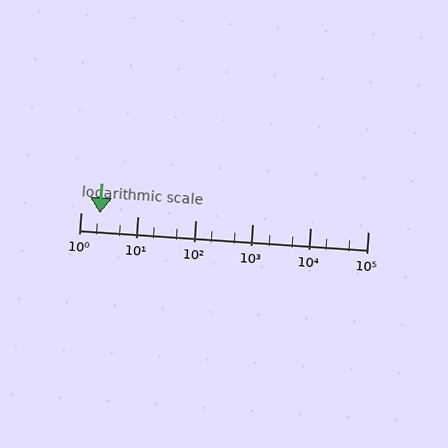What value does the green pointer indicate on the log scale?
The pointer indicates approximately 2.2.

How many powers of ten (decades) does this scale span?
The scale spans 5 decades, from 1 to 100000.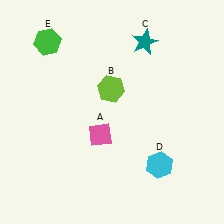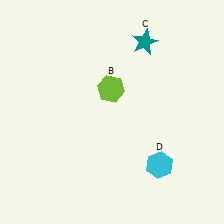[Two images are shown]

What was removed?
The pink diamond (A), the green hexagon (E) were removed in Image 2.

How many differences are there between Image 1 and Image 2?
There are 2 differences between the two images.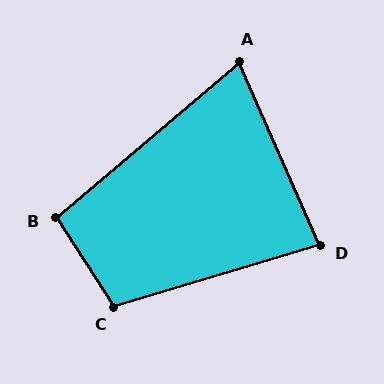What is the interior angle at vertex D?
Approximately 83 degrees (acute).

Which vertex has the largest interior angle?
C, at approximately 107 degrees.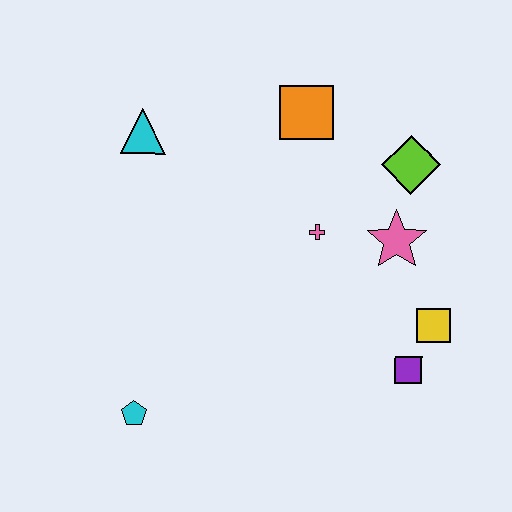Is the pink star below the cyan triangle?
Yes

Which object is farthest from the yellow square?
The cyan triangle is farthest from the yellow square.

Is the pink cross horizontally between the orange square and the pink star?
Yes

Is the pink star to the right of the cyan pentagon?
Yes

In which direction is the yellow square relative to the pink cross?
The yellow square is to the right of the pink cross.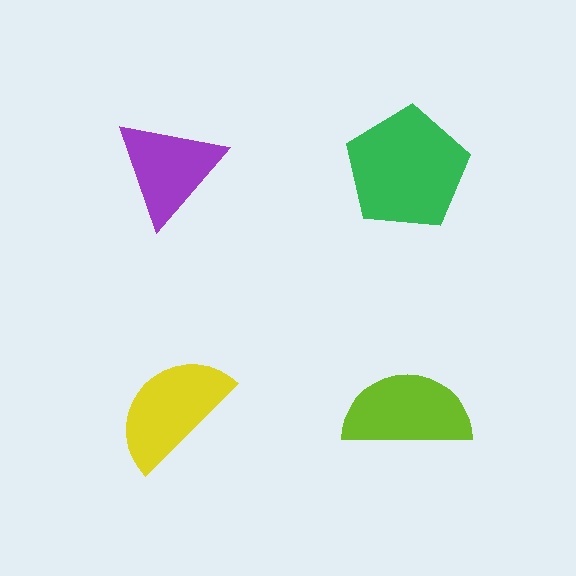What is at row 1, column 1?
A purple triangle.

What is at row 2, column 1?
A yellow semicircle.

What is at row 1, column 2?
A green pentagon.